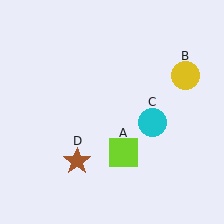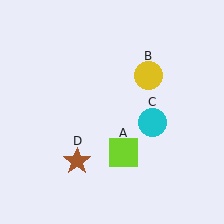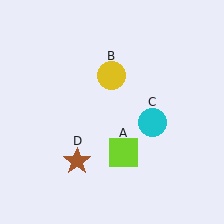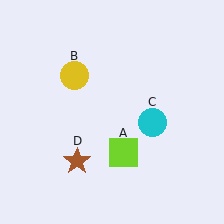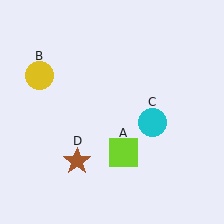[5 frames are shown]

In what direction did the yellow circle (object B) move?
The yellow circle (object B) moved left.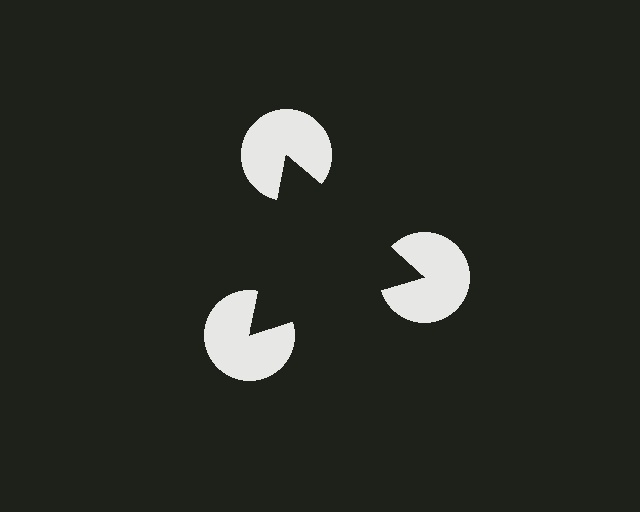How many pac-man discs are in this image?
There are 3 — one at each vertex of the illusory triangle.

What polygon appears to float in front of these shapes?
An illusory triangle — its edges are inferred from the aligned wedge cuts in the pac-man discs, not physically drawn.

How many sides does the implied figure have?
3 sides.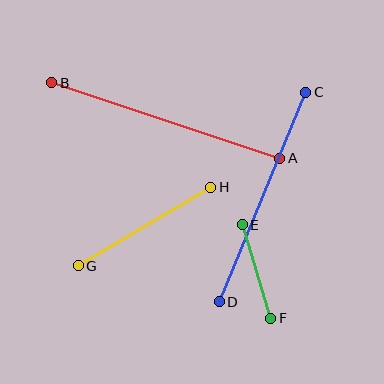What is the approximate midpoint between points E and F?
The midpoint is at approximately (256, 272) pixels.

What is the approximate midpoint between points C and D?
The midpoint is at approximately (262, 197) pixels.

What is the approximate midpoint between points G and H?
The midpoint is at approximately (145, 227) pixels.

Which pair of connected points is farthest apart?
Points A and B are farthest apart.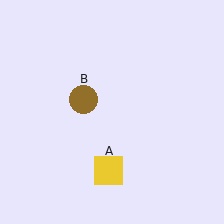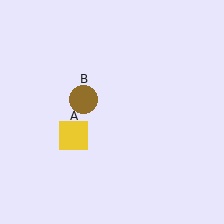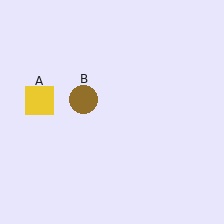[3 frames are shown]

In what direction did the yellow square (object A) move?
The yellow square (object A) moved up and to the left.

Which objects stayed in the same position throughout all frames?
Brown circle (object B) remained stationary.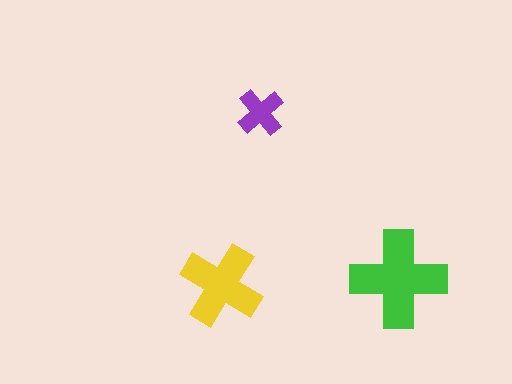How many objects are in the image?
There are 3 objects in the image.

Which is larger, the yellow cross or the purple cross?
The yellow one.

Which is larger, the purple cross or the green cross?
The green one.